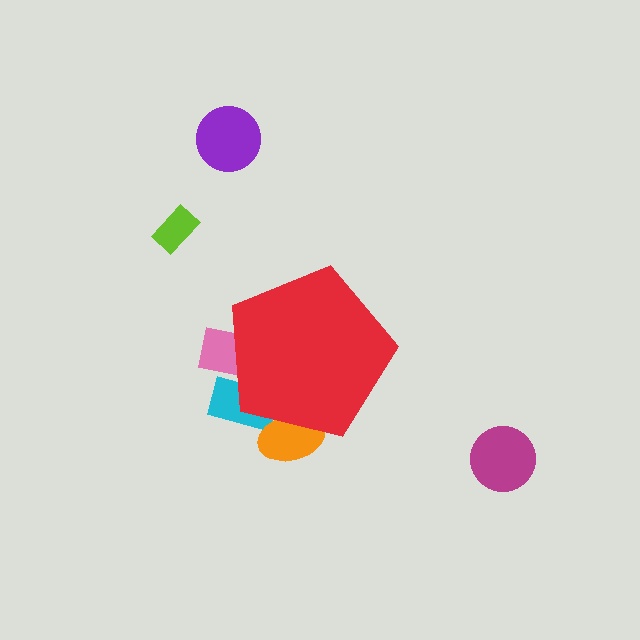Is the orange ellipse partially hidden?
Yes, the orange ellipse is partially hidden behind the red pentagon.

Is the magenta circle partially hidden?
No, the magenta circle is fully visible.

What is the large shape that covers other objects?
A red pentagon.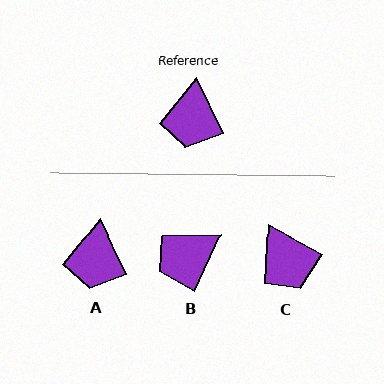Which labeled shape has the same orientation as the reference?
A.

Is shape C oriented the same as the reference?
No, it is off by about 36 degrees.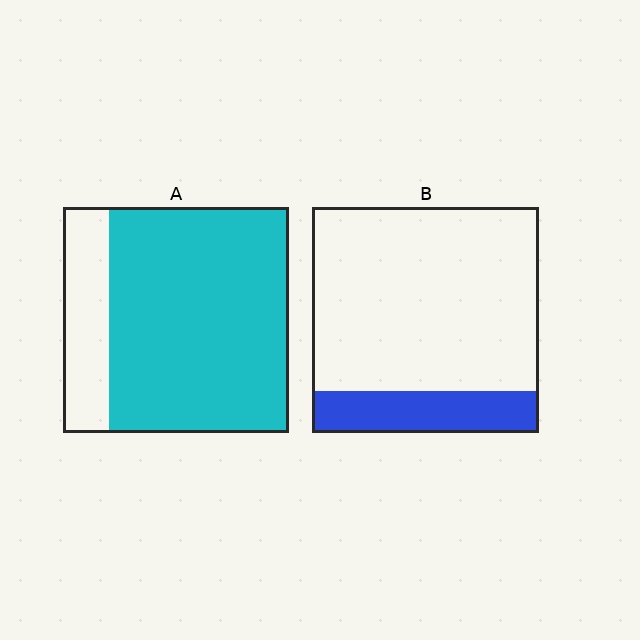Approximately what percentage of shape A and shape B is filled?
A is approximately 80% and B is approximately 20%.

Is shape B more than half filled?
No.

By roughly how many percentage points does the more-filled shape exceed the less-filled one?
By roughly 60 percentage points (A over B).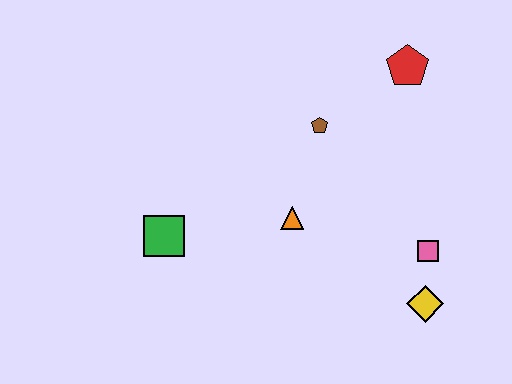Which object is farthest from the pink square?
The green square is farthest from the pink square.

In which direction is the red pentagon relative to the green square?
The red pentagon is to the right of the green square.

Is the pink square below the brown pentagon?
Yes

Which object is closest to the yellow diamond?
The pink square is closest to the yellow diamond.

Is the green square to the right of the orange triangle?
No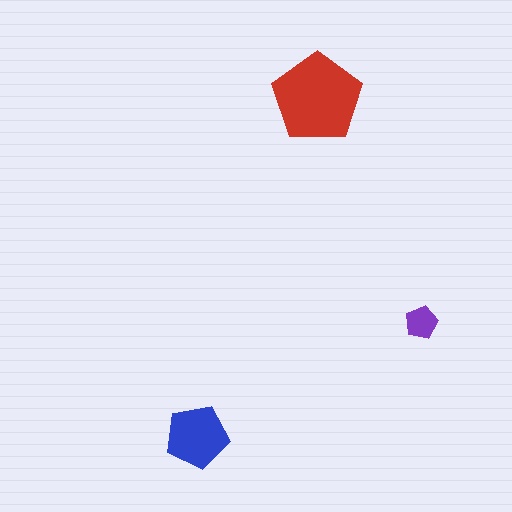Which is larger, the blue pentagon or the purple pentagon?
The blue one.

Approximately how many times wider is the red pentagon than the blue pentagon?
About 1.5 times wider.